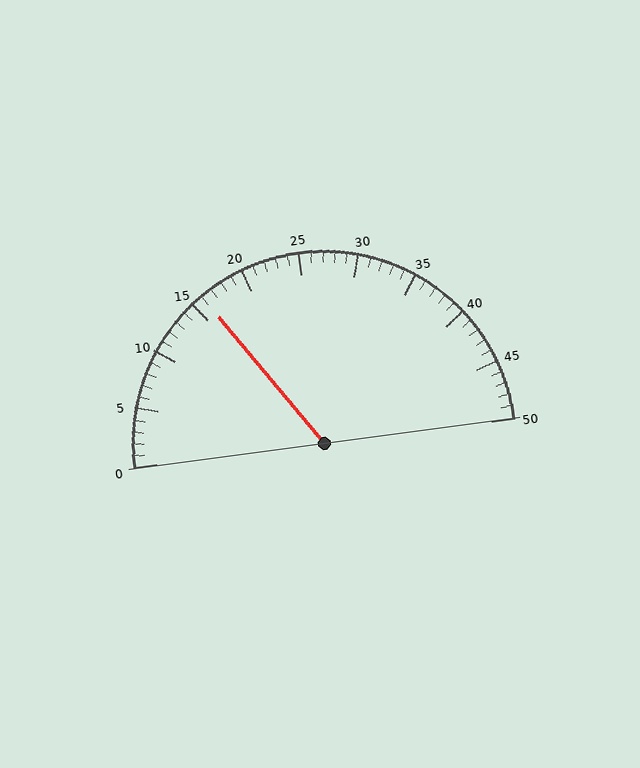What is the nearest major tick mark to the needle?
The nearest major tick mark is 15.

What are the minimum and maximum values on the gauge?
The gauge ranges from 0 to 50.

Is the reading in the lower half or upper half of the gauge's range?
The reading is in the lower half of the range (0 to 50).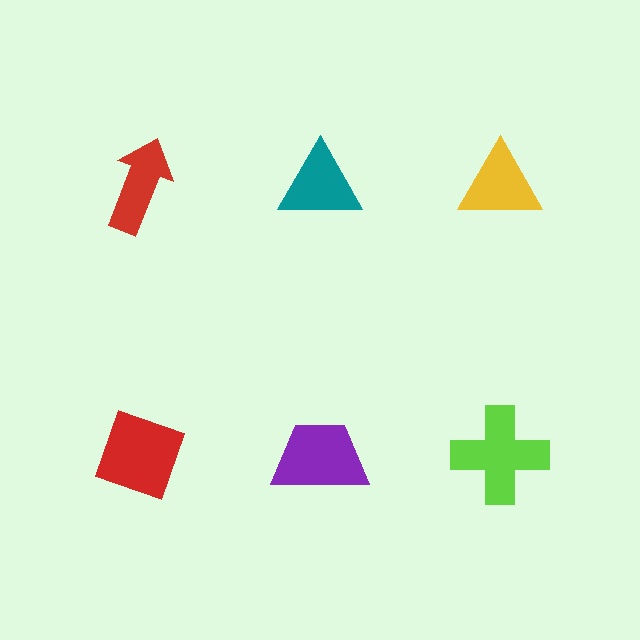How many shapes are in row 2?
3 shapes.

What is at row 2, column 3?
A lime cross.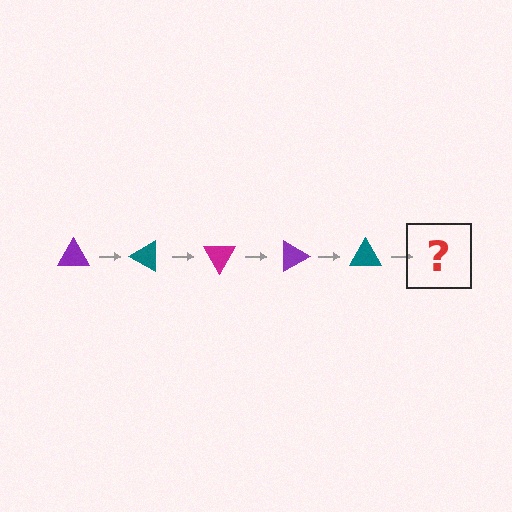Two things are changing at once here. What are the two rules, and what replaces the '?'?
The two rules are that it rotates 30 degrees each step and the color cycles through purple, teal, and magenta. The '?' should be a magenta triangle, rotated 150 degrees from the start.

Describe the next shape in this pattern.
It should be a magenta triangle, rotated 150 degrees from the start.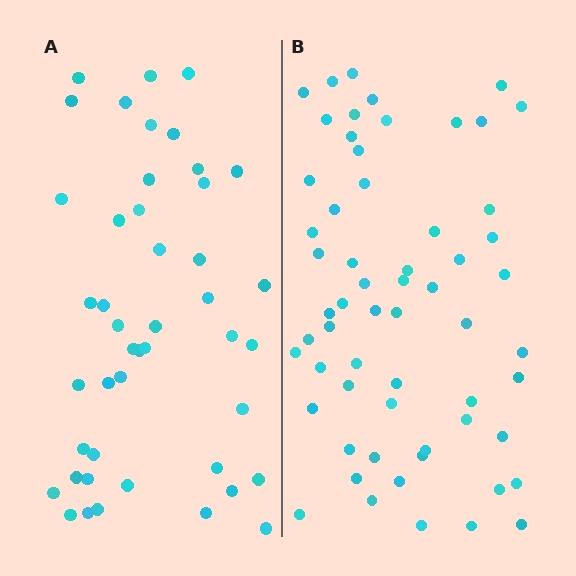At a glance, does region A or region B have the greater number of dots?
Region B (the right region) has more dots.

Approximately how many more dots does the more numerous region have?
Region B has approximately 15 more dots than region A.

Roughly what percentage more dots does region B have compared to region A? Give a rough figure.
About 35% more.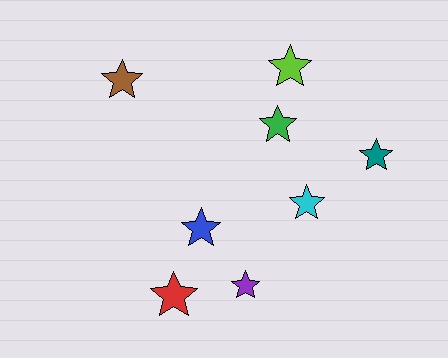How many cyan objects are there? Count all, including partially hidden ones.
There is 1 cyan object.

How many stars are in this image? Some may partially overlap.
There are 8 stars.